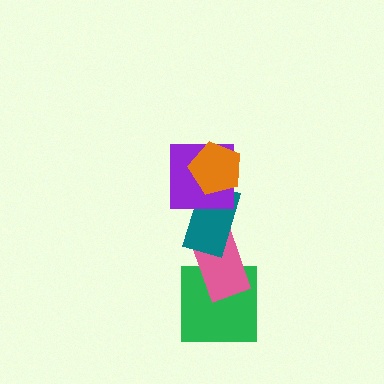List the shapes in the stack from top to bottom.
From top to bottom: the orange pentagon, the purple square, the teal rectangle, the pink rectangle, the green square.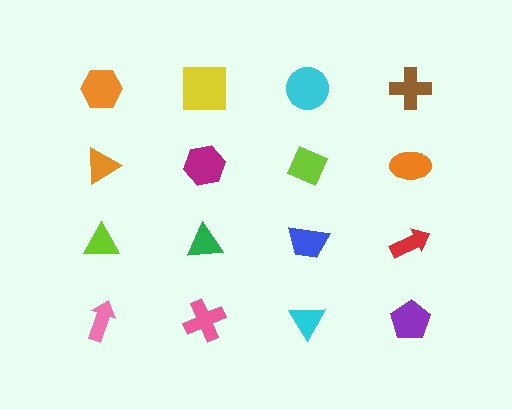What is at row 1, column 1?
An orange hexagon.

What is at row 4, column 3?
A cyan triangle.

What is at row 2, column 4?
An orange ellipse.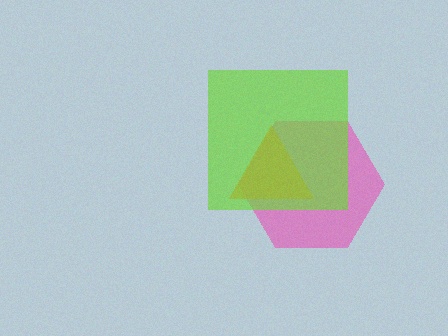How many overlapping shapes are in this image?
There are 3 overlapping shapes in the image.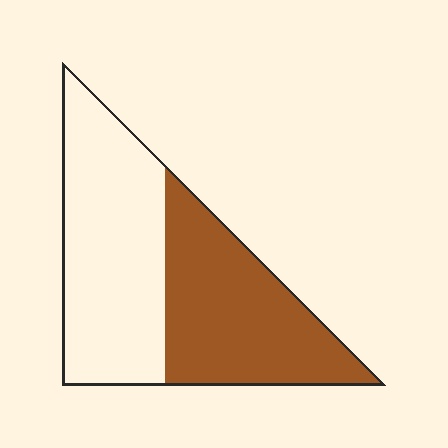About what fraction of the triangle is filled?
About one half (1/2).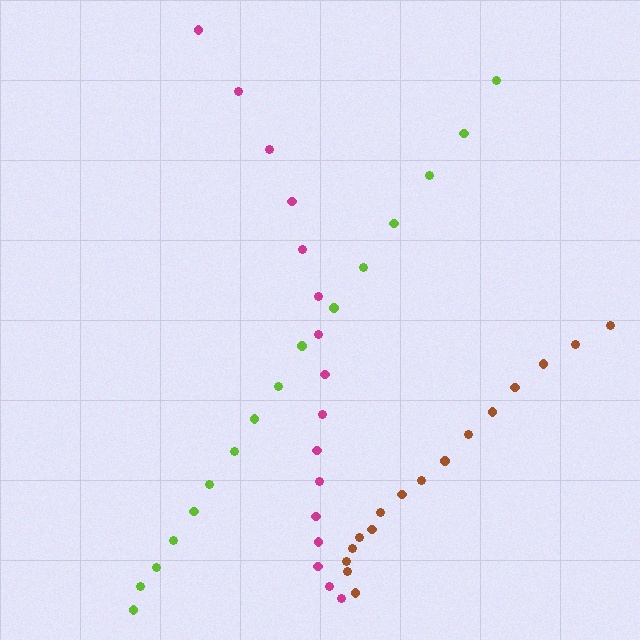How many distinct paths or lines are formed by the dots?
There are 3 distinct paths.